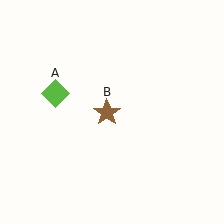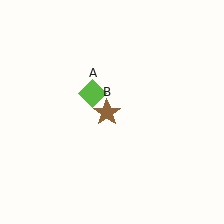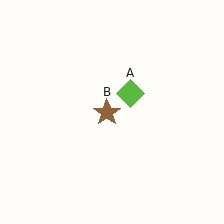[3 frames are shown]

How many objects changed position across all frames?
1 object changed position: lime diamond (object A).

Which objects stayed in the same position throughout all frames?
Brown star (object B) remained stationary.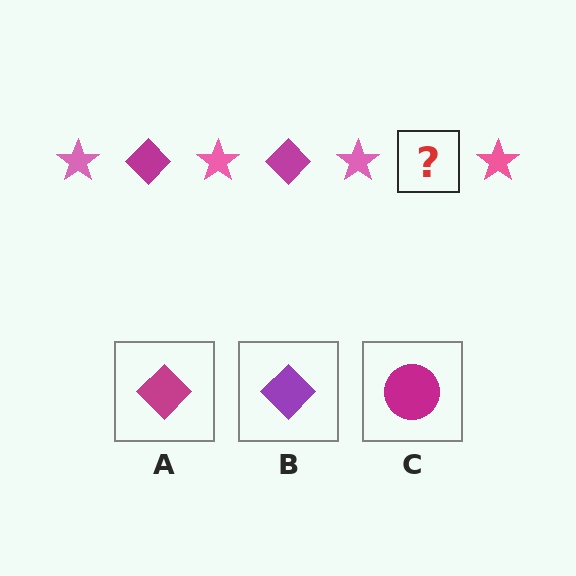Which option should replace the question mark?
Option A.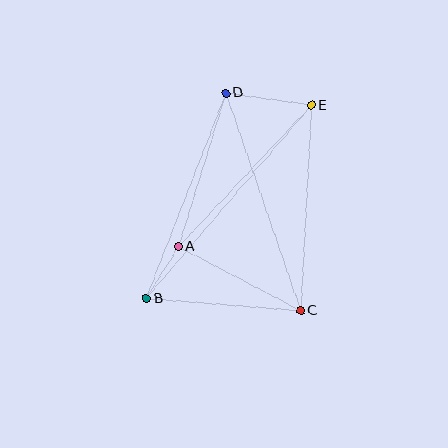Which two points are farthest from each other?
Points B and E are farthest from each other.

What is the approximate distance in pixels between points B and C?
The distance between B and C is approximately 155 pixels.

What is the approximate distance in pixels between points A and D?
The distance between A and D is approximately 161 pixels.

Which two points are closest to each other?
Points A and B are closest to each other.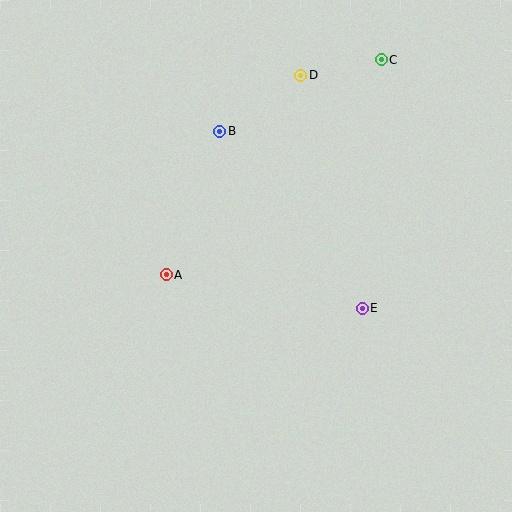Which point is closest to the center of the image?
Point A at (166, 275) is closest to the center.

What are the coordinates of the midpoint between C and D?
The midpoint between C and D is at (341, 68).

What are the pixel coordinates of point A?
Point A is at (166, 275).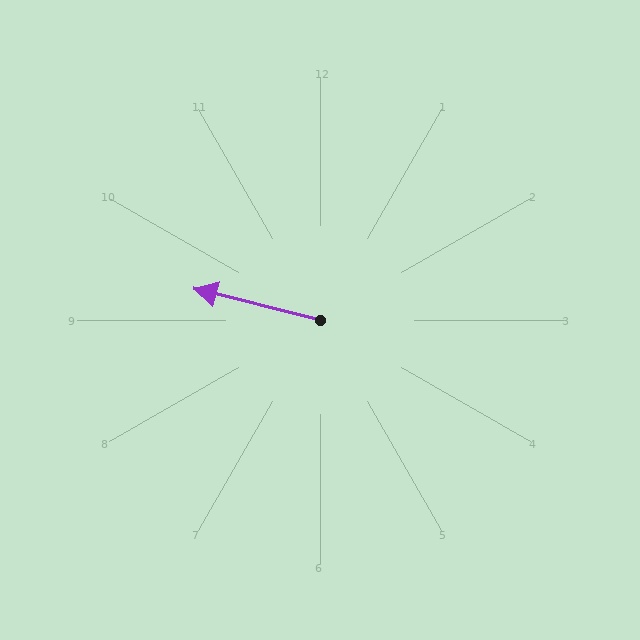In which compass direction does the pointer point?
West.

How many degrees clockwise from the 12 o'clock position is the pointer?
Approximately 284 degrees.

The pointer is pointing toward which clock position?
Roughly 9 o'clock.